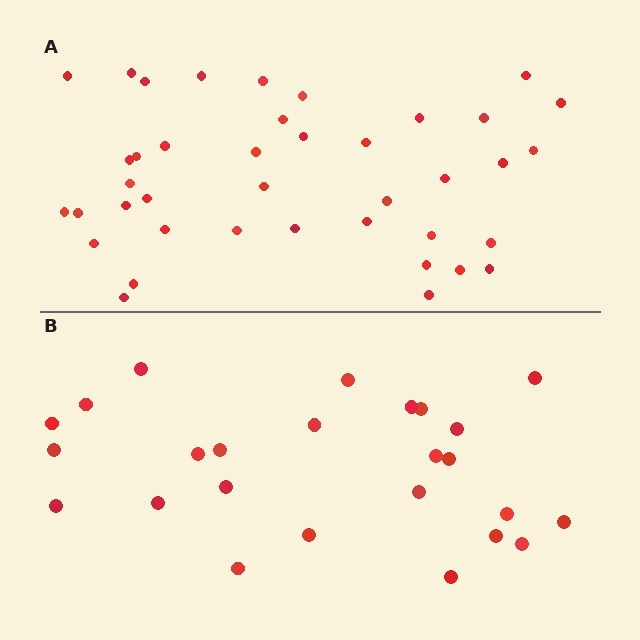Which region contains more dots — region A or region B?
Region A (the top region) has more dots.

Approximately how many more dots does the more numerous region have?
Region A has approximately 15 more dots than region B.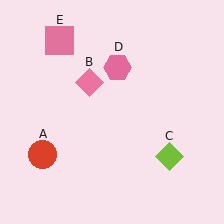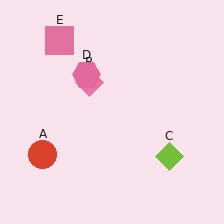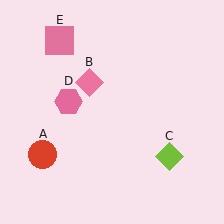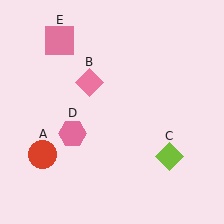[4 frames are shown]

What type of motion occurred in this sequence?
The pink hexagon (object D) rotated counterclockwise around the center of the scene.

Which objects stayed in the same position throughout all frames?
Red circle (object A) and pink diamond (object B) and lime diamond (object C) and pink square (object E) remained stationary.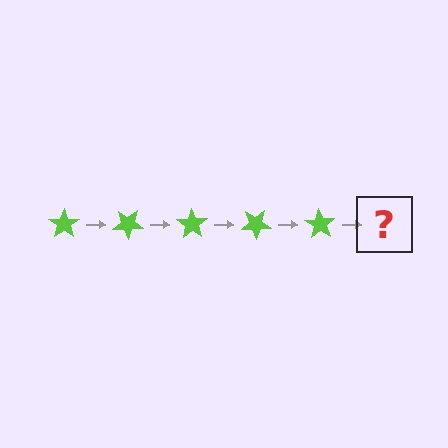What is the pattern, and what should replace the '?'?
The pattern is that the star rotates 35 degrees each step. The '?' should be a lime star rotated 175 degrees.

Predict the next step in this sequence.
The next step is a lime star rotated 175 degrees.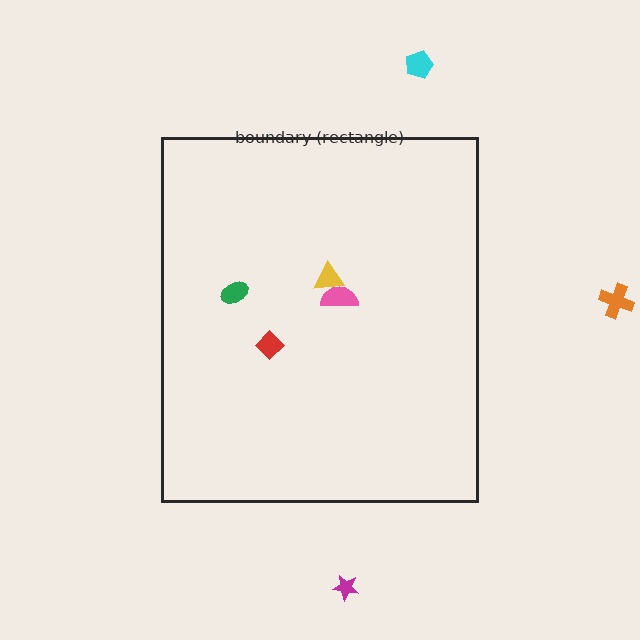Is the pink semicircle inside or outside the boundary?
Inside.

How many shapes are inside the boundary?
4 inside, 3 outside.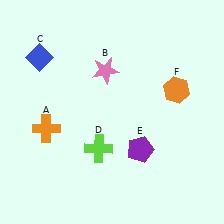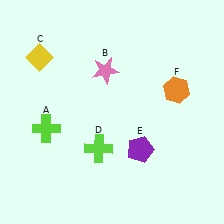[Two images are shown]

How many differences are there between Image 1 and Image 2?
There are 2 differences between the two images.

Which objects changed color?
A changed from orange to lime. C changed from blue to yellow.